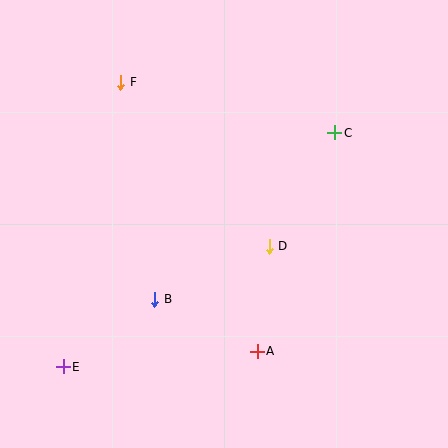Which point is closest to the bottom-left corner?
Point E is closest to the bottom-left corner.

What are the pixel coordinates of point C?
Point C is at (335, 133).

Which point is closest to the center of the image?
Point D at (269, 246) is closest to the center.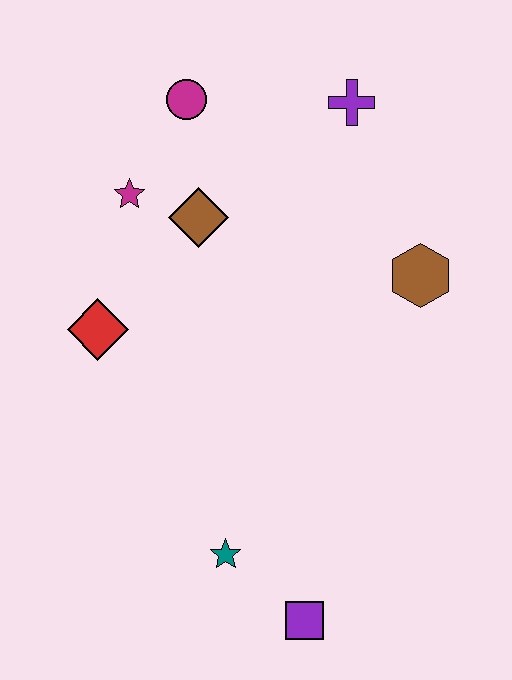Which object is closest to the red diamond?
The magenta star is closest to the red diamond.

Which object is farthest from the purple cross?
The purple square is farthest from the purple cross.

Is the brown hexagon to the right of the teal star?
Yes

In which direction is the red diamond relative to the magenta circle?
The red diamond is below the magenta circle.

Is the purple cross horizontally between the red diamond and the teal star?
No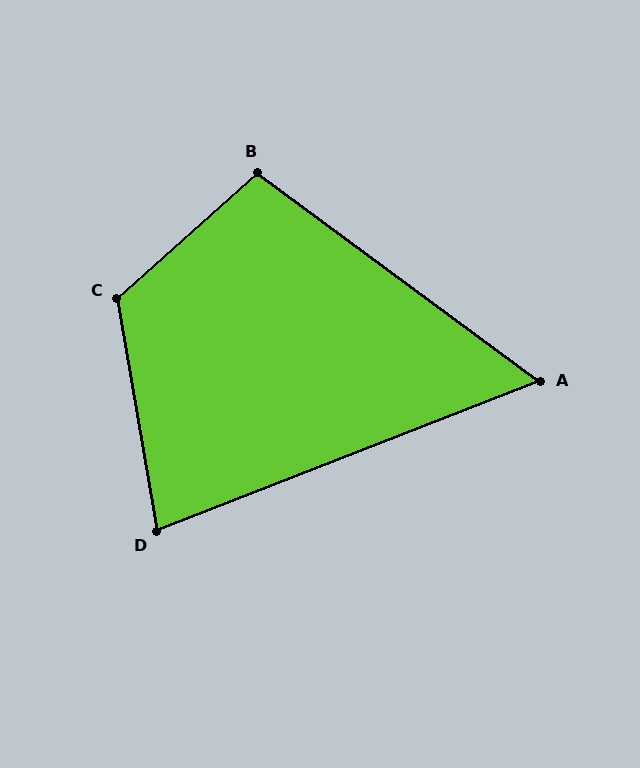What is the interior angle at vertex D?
Approximately 78 degrees (acute).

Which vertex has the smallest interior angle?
A, at approximately 58 degrees.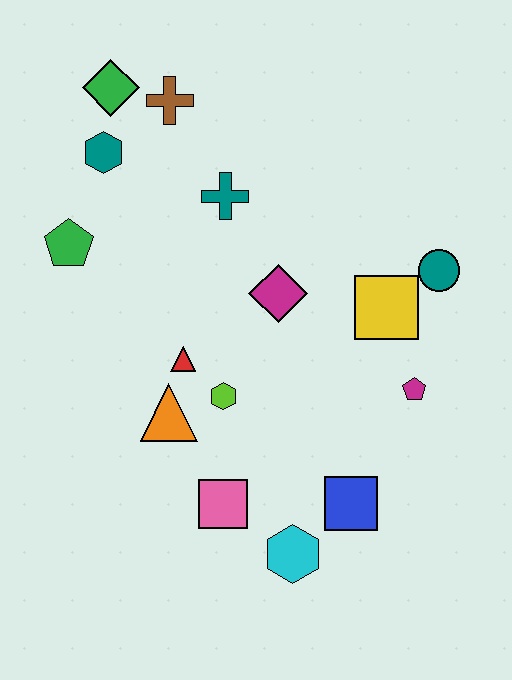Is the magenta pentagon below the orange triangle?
No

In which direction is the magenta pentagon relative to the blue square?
The magenta pentagon is above the blue square.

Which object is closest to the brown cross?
The green diamond is closest to the brown cross.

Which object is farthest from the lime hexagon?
The green diamond is farthest from the lime hexagon.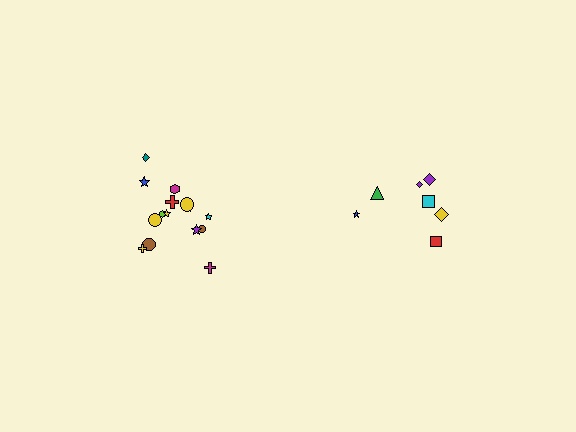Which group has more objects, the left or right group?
The left group.